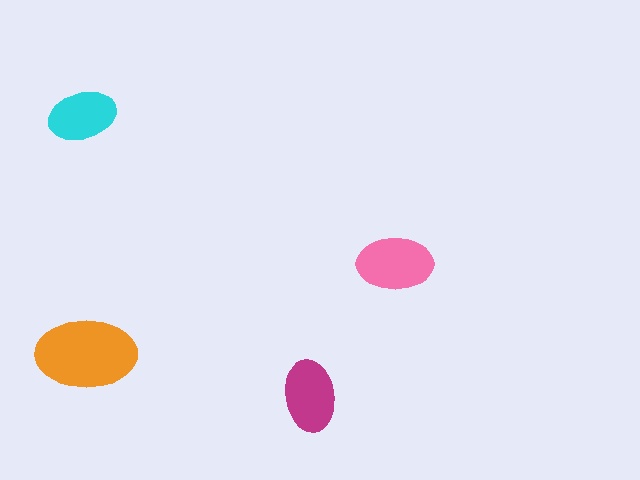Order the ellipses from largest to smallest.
the orange one, the pink one, the magenta one, the cyan one.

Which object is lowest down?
The magenta ellipse is bottommost.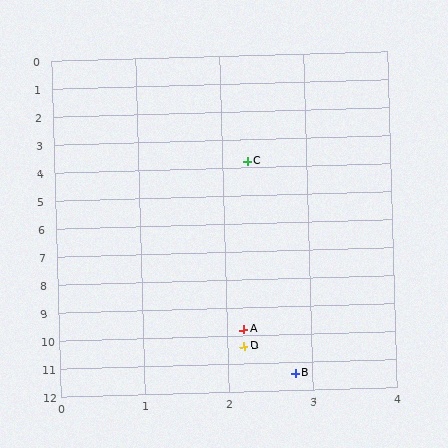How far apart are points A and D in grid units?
Points A and D are about 0.6 grid units apart.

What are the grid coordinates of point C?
Point C is at approximately (2.3, 3.8).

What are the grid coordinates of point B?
Point B is at approximately (2.8, 11.4).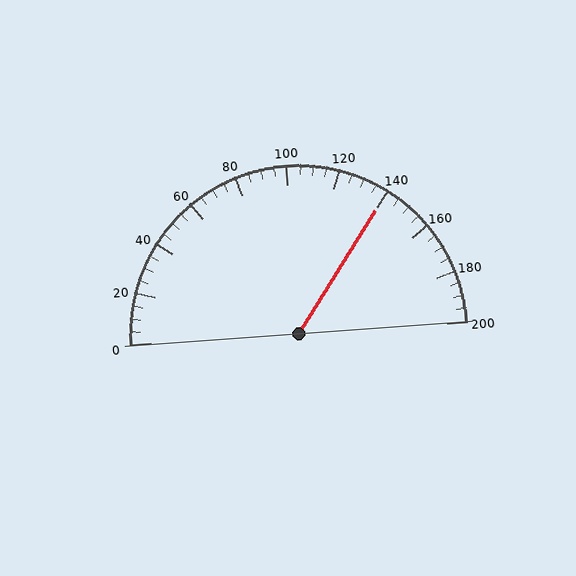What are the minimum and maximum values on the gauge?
The gauge ranges from 0 to 200.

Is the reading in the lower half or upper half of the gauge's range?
The reading is in the upper half of the range (0 to 200).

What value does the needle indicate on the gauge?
The needle indicates approximately 140.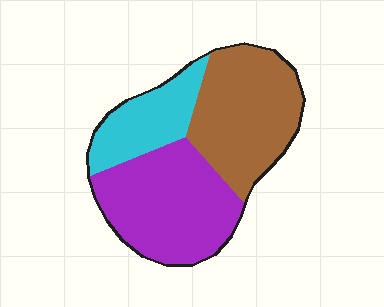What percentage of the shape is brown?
Brown covers about 40% of the shape.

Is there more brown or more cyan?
Brown.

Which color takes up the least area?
Cyan, at roughly 20%.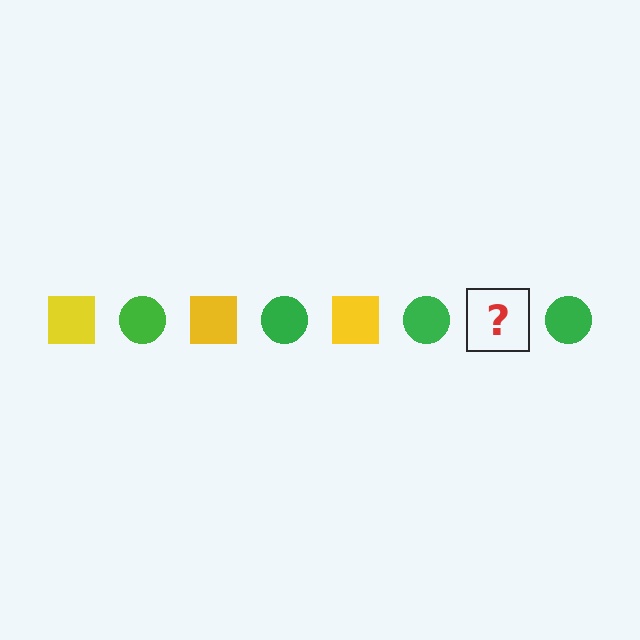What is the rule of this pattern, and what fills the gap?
The rule is that the pattern alternates between yellow square and green circle. The gap should be filled with a yellow square.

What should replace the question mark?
The question mark should be replaced with a yellow square.